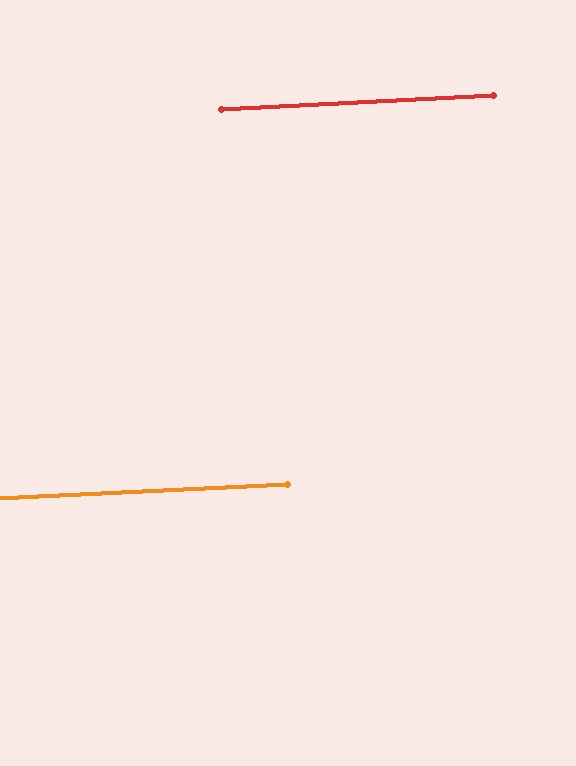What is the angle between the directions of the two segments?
Approximately 0 degrees.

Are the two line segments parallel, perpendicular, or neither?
Parallel — their directions differ by only 0.4°.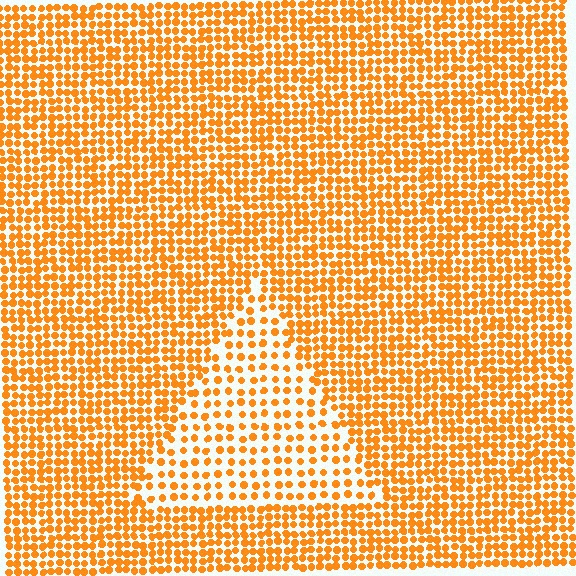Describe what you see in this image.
The image contains small orange elements arranged at two different densities. A triangle-shaped region is visible where the elements are less densely packed than the surrounding area.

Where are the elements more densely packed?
The elements are more densely packed outside the triangle boundary.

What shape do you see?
I see a triangle.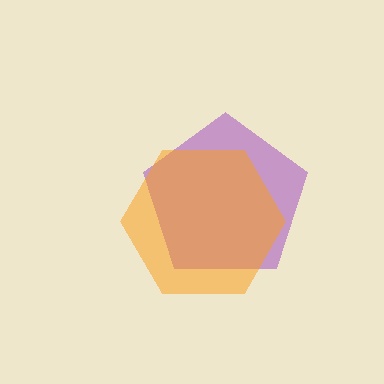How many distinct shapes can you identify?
There are 2 distinct shapes: a purple pentagon, an orange hexagon.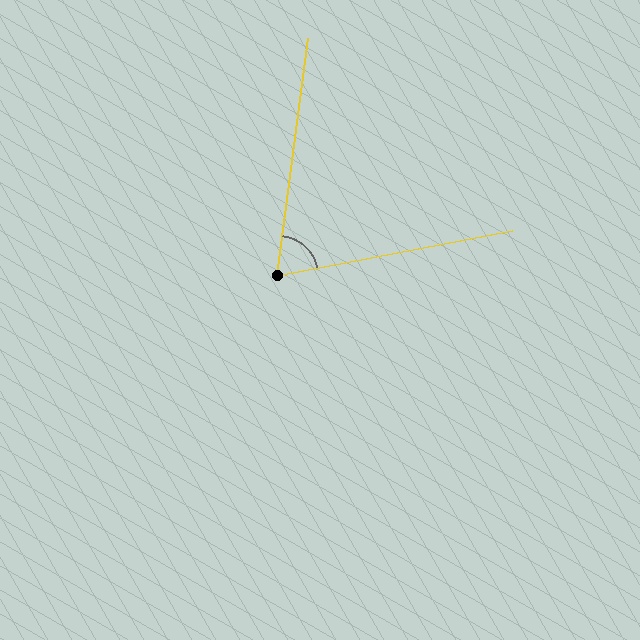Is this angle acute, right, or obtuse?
It is acute.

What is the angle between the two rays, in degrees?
Approximately 72 degrees.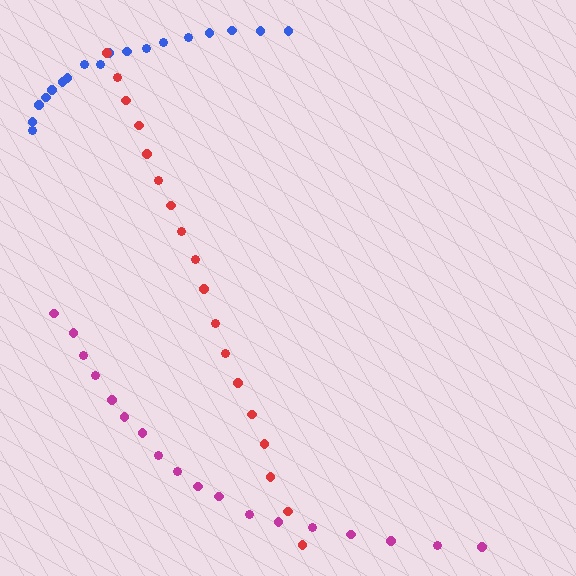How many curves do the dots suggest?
There are 3 distinct paths.